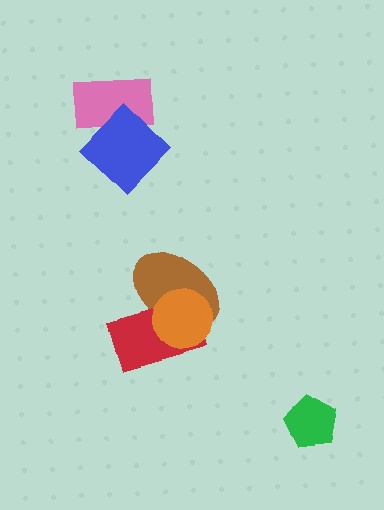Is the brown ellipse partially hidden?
Yes, it is partially covered by another shape.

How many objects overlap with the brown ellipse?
2 objects overlap with the brown ellipse.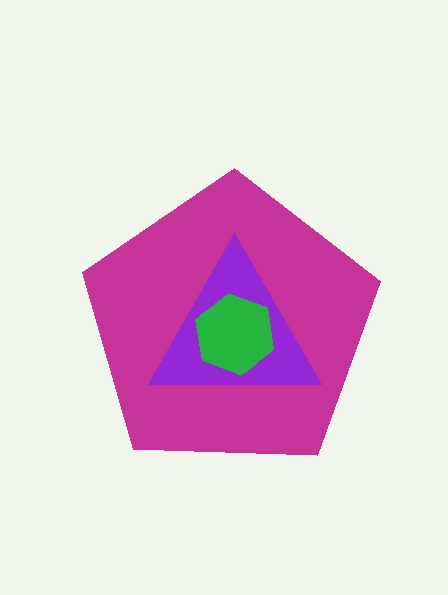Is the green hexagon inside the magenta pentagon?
Yes.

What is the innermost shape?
The green hexagon.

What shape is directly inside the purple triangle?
The green hexagon.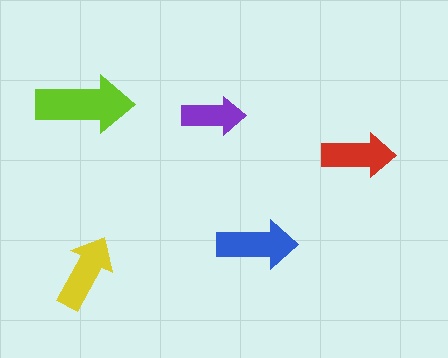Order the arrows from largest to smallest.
the lime one, the blue one, the yellow one, the red one, the purple one.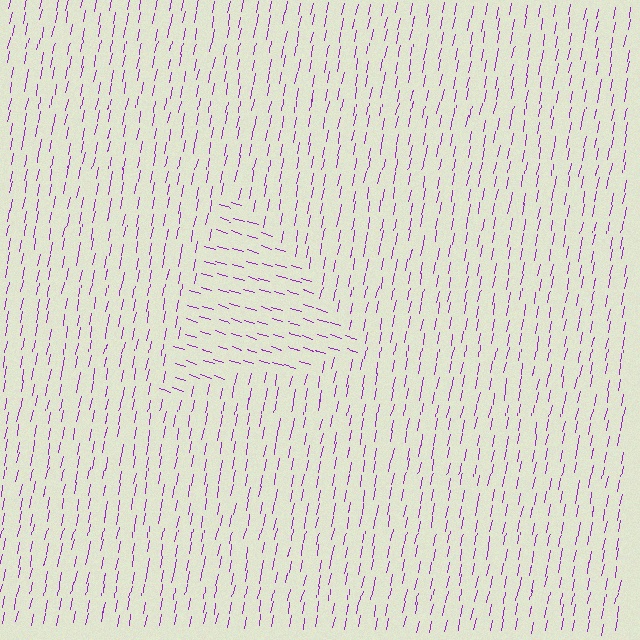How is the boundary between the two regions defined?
The boundary is defined purely by a change in line orientation (approximately 83 degrees difference). All lines are the same color and thickness.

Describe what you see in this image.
The image is filled with small purple line segments. A triangle region in the image has lines oriented differently from the surrounding lines, creating a visible texture boundary.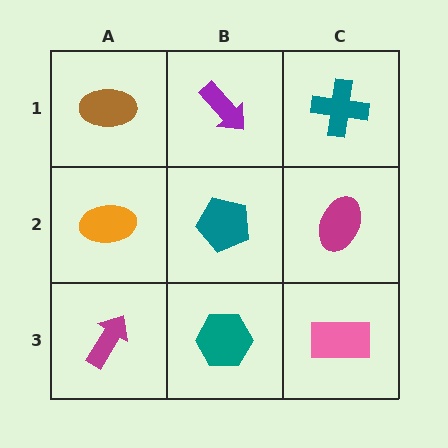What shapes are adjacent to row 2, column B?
A purple arrow (row 1, column B), a teal hexagon (row 3, column B), an orange ellipse (row 2, column A), a magenta ellipse (row 2, column C).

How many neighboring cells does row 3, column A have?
2.